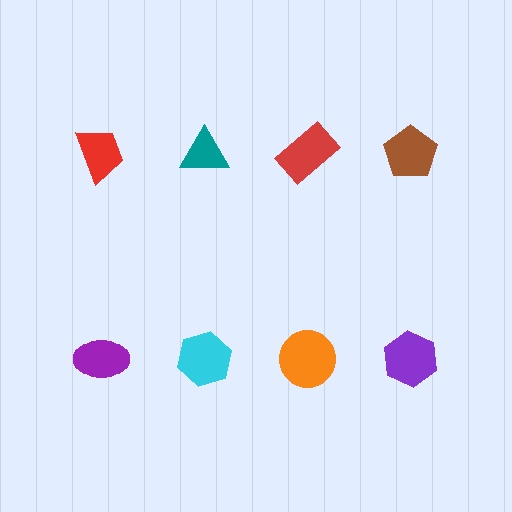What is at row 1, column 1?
A red trapezoid.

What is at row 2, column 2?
A cyan hexagon.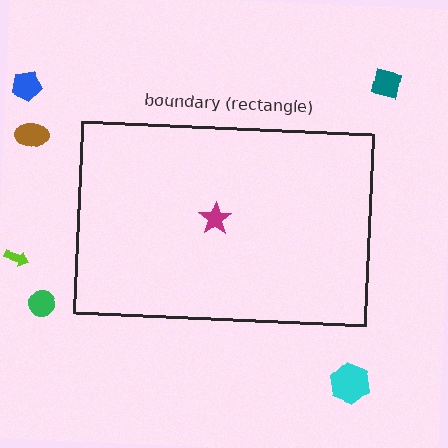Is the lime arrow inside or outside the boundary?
Outside.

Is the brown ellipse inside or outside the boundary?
Outside.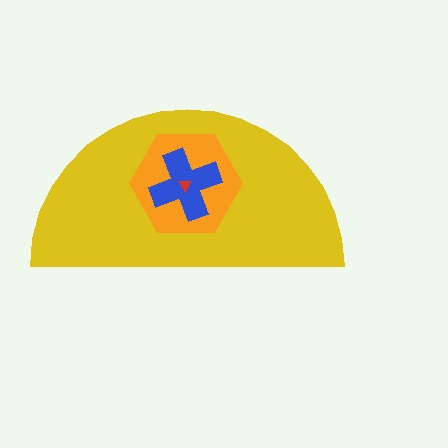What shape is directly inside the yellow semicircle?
The orange hexagon.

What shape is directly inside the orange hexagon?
The blue cross.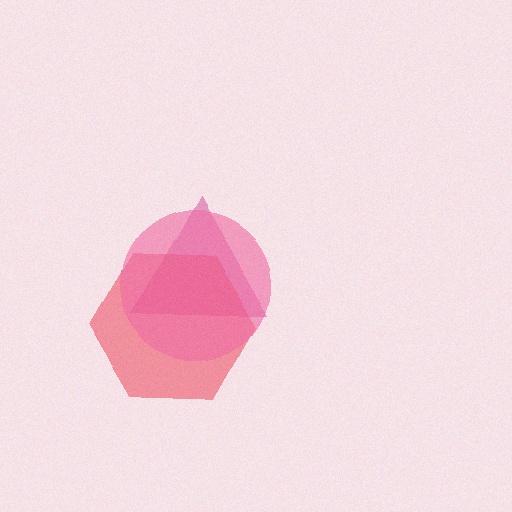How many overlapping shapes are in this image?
There are 3 overlapping shapes in the image.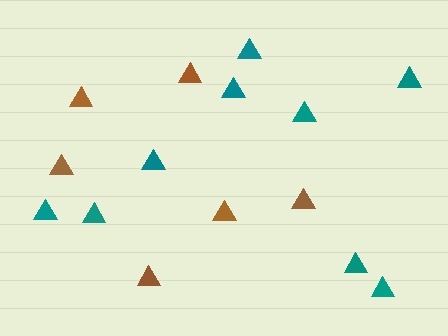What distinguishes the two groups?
There are 2 groups: one group of brown triangles (6) and one group of teal triangles (9).